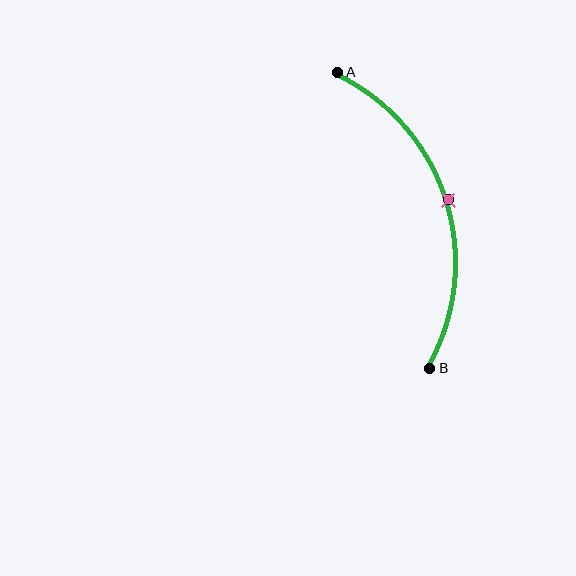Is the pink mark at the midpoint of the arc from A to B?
Yes. The pink mark lies on the arc at equal arc-length from both A and B — it is the arc midpoint.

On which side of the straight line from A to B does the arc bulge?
The arc bulges to the right of the straight line connecting A and B.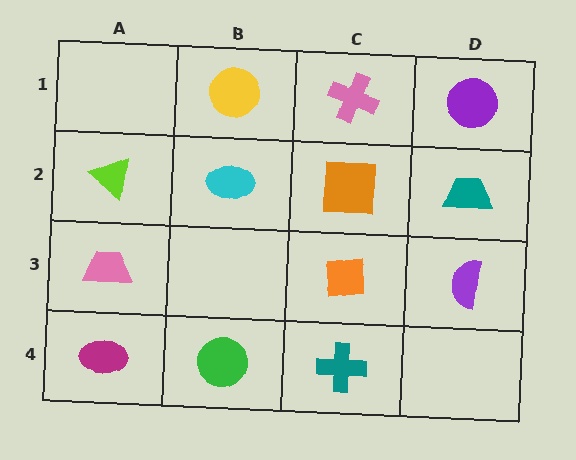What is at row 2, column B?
A cyan ellipse.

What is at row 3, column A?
A pink trapezoid.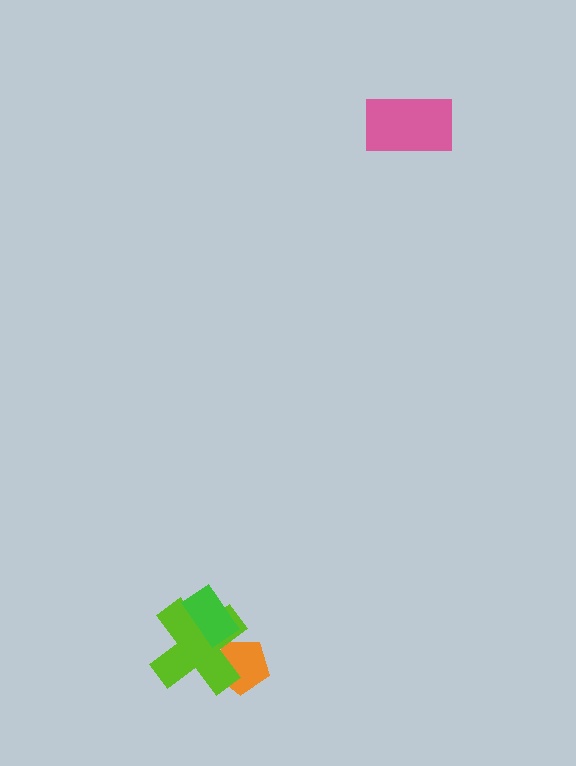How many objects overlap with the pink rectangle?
0 objects overlap with the pink rectangle.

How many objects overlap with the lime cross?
2 objects overlap with the lime cross.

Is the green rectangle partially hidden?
No, no other shape covers it.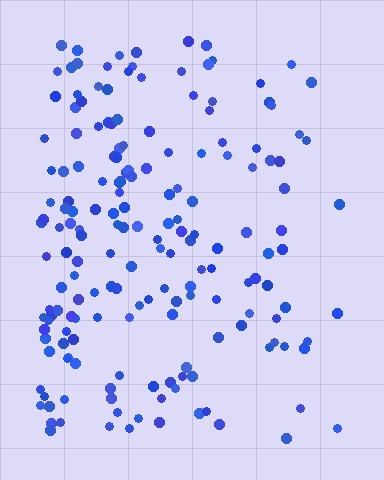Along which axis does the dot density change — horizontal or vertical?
Horizontal.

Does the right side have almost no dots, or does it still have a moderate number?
Still a moderate number, just noticeably fewer than the left.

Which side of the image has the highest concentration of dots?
The left.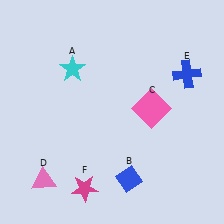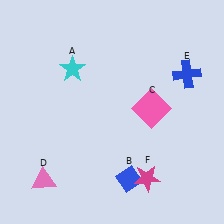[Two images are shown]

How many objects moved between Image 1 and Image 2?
1 object moved between the two images.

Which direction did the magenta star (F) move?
The magenta star (F) moved right.